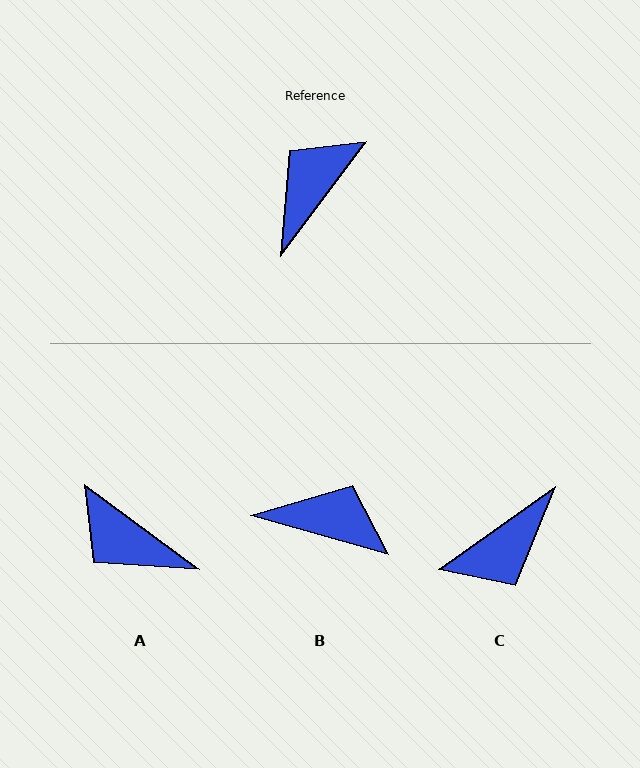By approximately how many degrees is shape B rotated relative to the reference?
Approximately 69 degrees clockwise.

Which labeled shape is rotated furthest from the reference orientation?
C, about 162 degrees away.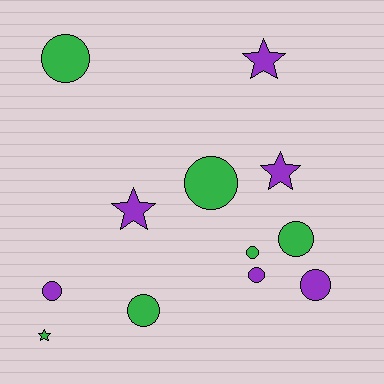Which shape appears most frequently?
Circle, with 8 objects.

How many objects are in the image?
There are 12 objects.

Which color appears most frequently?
Green, with 6 objects.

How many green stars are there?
There is 1 green star.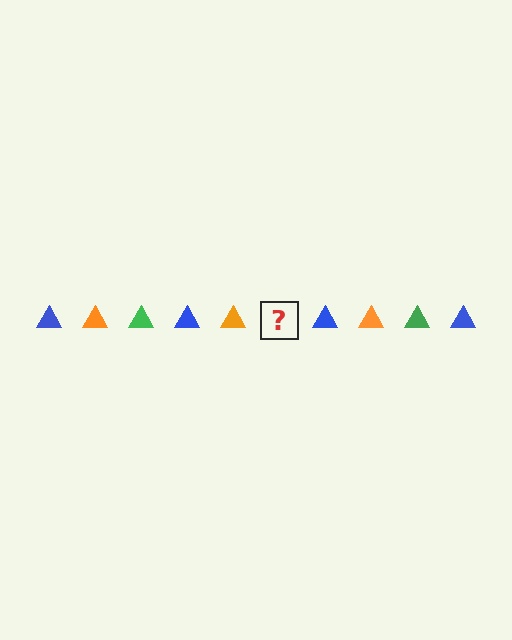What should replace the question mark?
The question mark should be replaced with a green triangle.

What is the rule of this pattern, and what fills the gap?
The rule is that the pattern cycles through blue, orange, green triangles. The gap should be filled with a green triangle.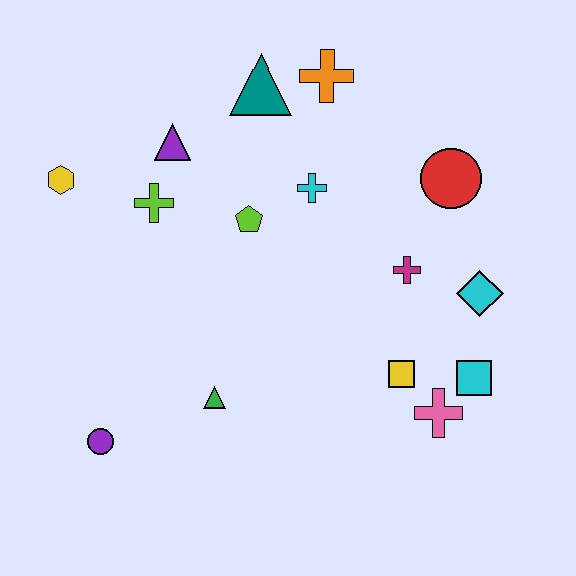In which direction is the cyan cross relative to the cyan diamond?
The cyan cross is to the left of the cyan diamond.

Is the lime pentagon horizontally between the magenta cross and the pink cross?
No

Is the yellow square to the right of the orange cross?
Yes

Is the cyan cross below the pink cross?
No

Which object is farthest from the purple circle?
The red circle is farthest from the purple circle.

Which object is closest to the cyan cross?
The lime pentagon is closest to the cyan cross.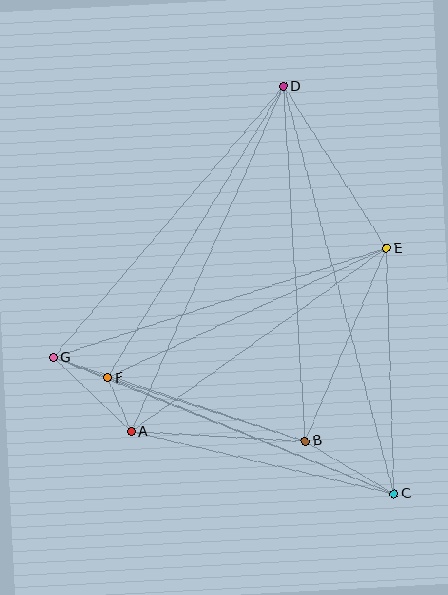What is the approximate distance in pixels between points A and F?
The distance between A and F is approximately 59 pixels.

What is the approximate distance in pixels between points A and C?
The distance between A and C is approximately 270 pixels.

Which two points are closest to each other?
Points F and G are closest to each other.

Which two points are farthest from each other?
Points C and D are farthest from each other.